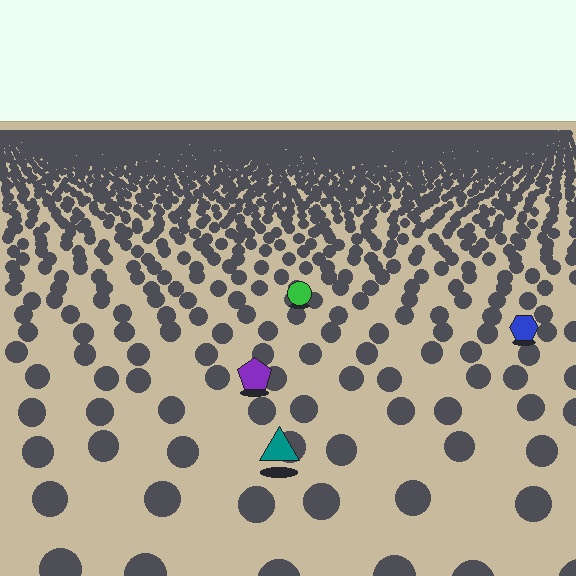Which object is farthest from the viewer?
The green circle is farthest from the viewer. It appears smaller and the ground texture around it is denser.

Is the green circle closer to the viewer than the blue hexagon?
No. The blue hexagon is closer — you can tell from the texture gradient: the ground texture is coarser near it.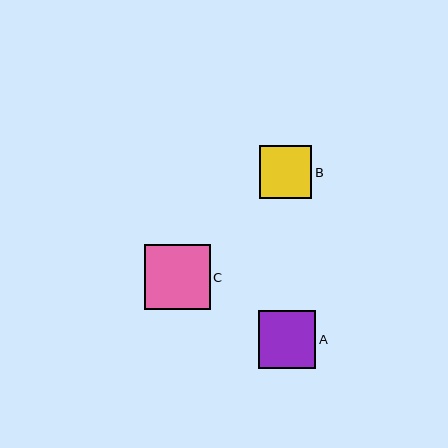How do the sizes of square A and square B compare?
Square A and square B are approximately the same size.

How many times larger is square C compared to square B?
Square C is approximately 1.2 times the size of square B.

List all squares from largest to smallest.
From largest to smallest: C, A, B.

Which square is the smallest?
Square B is the smallest with a size of approximately 53 pixels.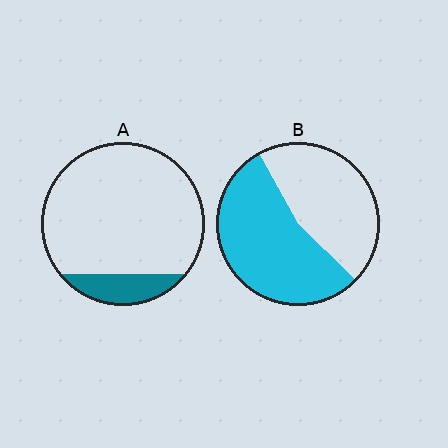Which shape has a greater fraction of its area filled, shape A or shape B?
Shape B.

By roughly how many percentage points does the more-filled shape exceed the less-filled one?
By roughly 40 percentage points (B over A).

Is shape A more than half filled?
No.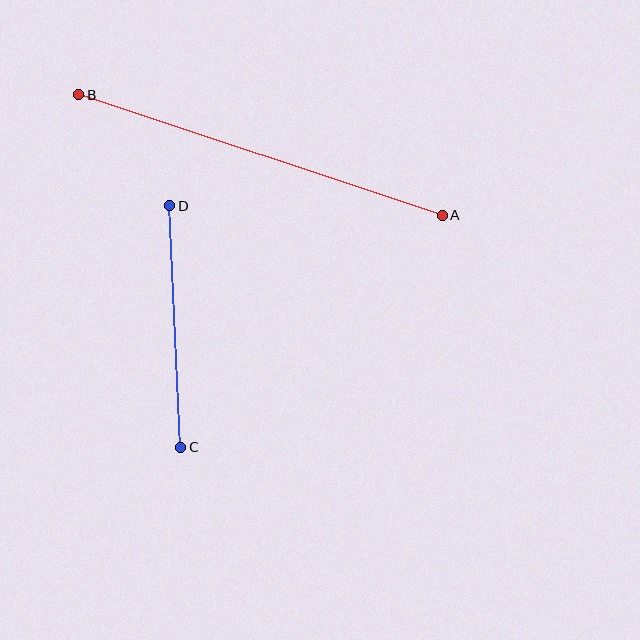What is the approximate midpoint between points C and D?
The midpoint is at approximately (175, 327) pixels.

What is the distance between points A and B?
The distance is approximately 383 pixels.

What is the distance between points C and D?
The distance is approximately 241 pixels.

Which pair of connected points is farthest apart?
Points A and B are farthest apart.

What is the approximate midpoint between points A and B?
The midpoint is at approximately (261, 155) pixels.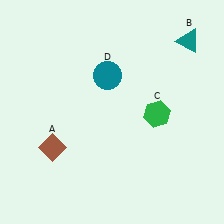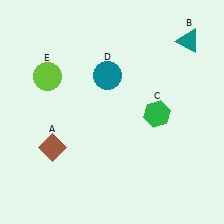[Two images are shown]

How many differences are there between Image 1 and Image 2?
There is 1 difference between the two images.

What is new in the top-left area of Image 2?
A lime circle (E) was added in the top-left area of Image 2.